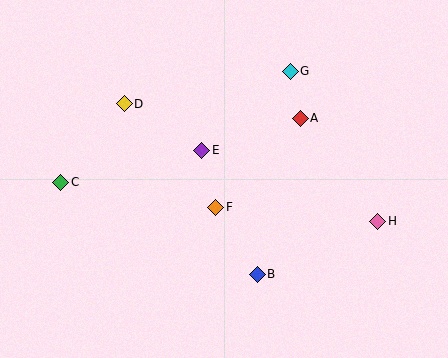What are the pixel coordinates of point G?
Point G is at (290, 71).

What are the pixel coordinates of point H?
Point H is at (378, 221).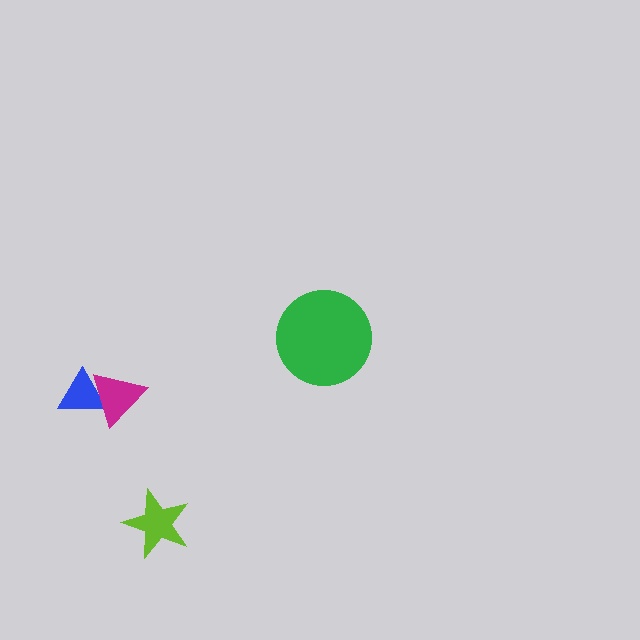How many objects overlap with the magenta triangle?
1 object overlaps with the magenta triangle.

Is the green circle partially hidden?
No, no other shape covers it.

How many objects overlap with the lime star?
0 objects overlap with the lime star.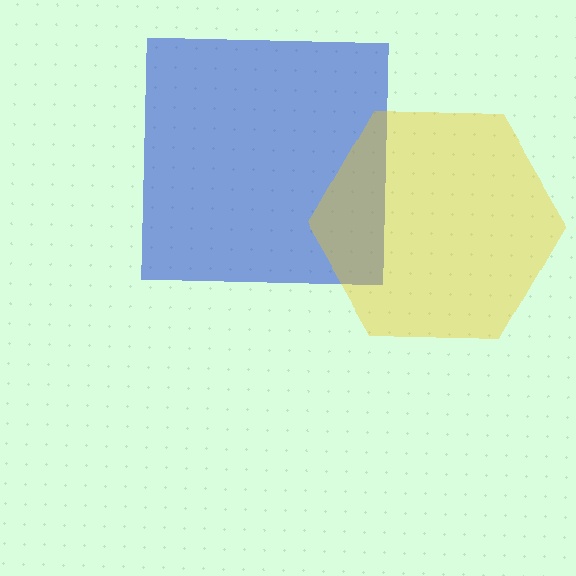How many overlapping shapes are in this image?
There are 2 overlapping shapes in the image.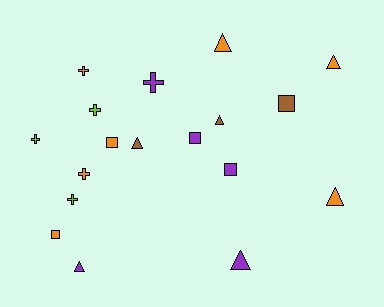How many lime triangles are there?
There are no lime triangles.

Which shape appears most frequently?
Triangle, with 7 objects.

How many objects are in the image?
There are 18 objects.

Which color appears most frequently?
Orange, with 7 objects.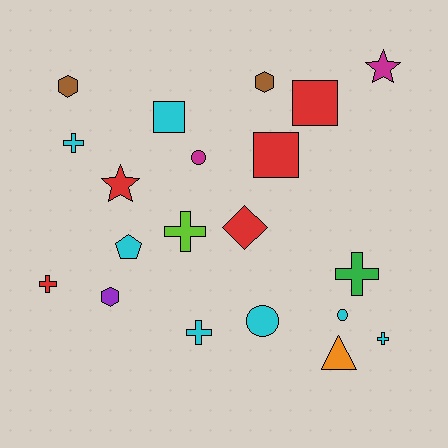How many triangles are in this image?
There is 1 triangle.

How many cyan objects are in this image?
There are 7 cyan objects.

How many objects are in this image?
There are 20 objects.